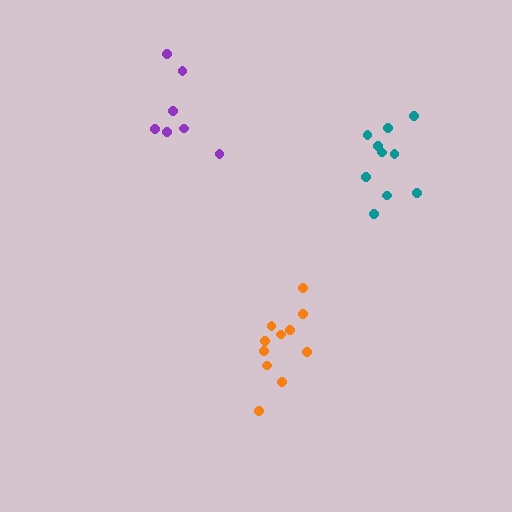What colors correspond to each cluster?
The clusters are colored: orange, purple, teal.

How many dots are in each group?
Group 1: 11 dots, Group 2: 7 dots, Group 3: 10 dots (28 total).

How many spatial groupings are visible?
There are 3 spatial groupings.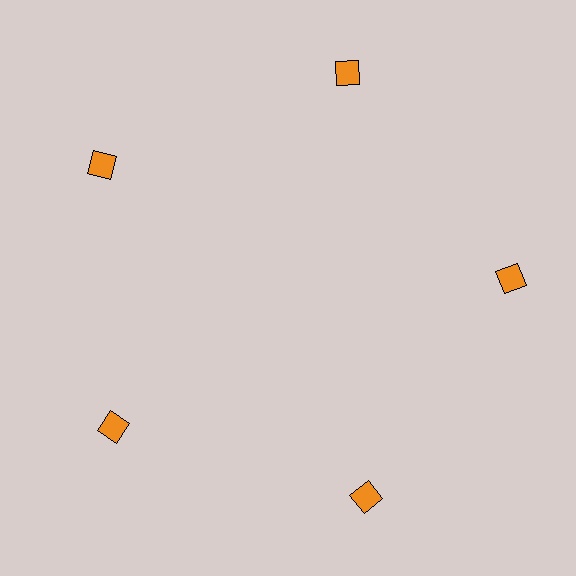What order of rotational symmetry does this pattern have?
This pattern has 5-fold rotational symmetry.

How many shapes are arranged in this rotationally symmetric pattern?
There are 5 shapes, arranged in 5 groups of 1.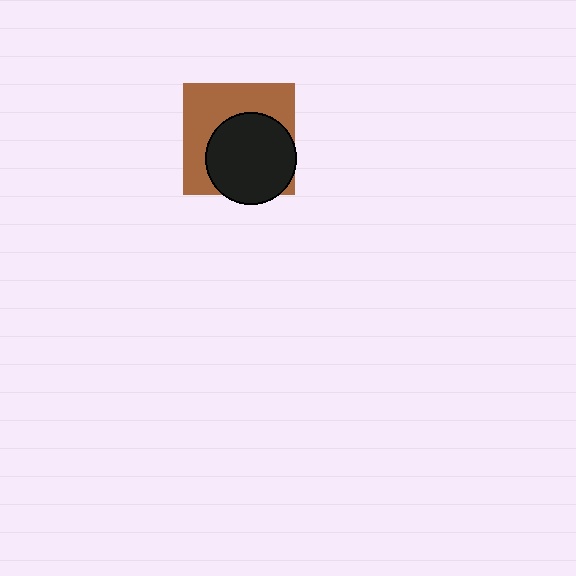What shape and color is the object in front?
The object in front is a black circle.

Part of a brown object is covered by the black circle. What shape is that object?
It is a square.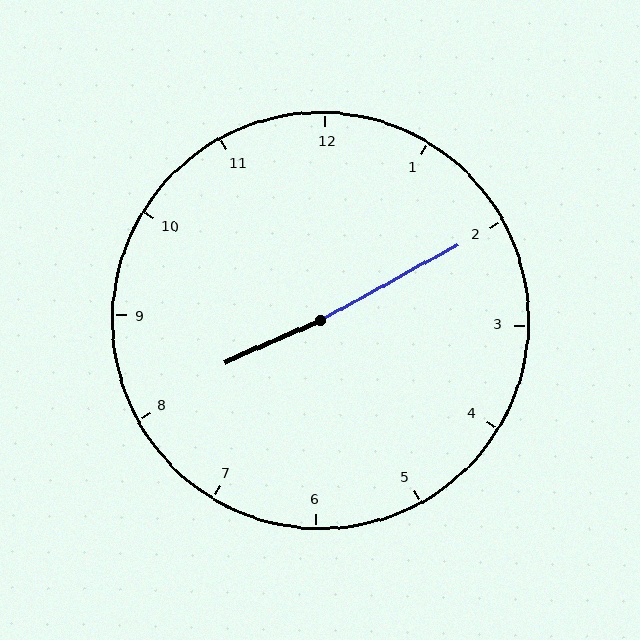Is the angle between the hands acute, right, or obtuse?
It is obtuse.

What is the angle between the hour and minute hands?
Approximately 175 degrees.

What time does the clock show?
8:10.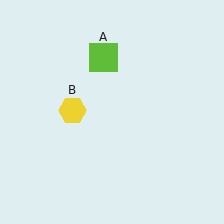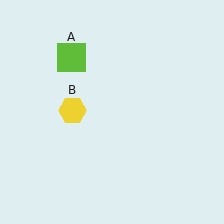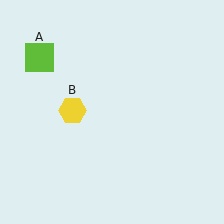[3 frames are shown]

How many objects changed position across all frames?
1 object changed position: lime square (object A).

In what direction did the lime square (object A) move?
The lime square (object A) moved left.